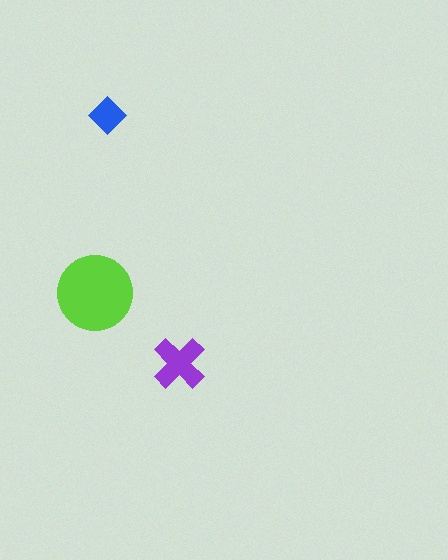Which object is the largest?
The lime circle.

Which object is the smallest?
The blue diamond.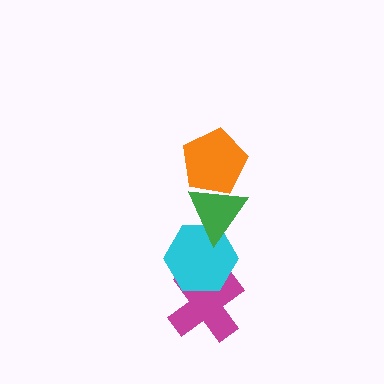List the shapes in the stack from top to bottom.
From top to bottom: the orange pentagon, the green triangle, the cyan hexagon, the magenta cross.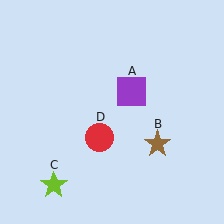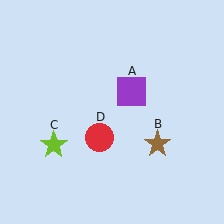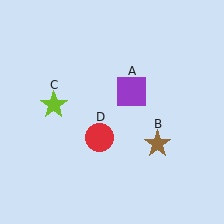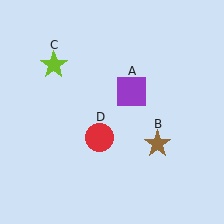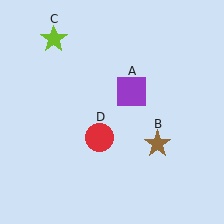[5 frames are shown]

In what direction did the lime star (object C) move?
The lime star (object C) moved up.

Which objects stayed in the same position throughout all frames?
Purple square (object A) and brown star (object B) and red circle (object D) remained stationary.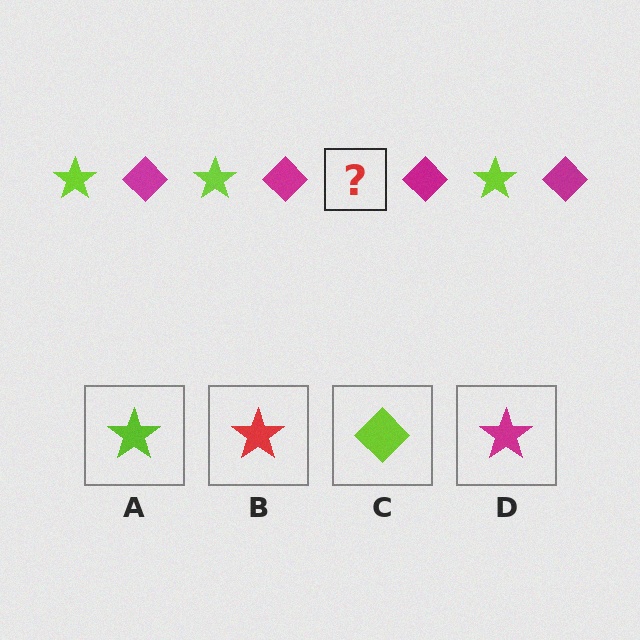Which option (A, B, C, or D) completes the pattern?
A.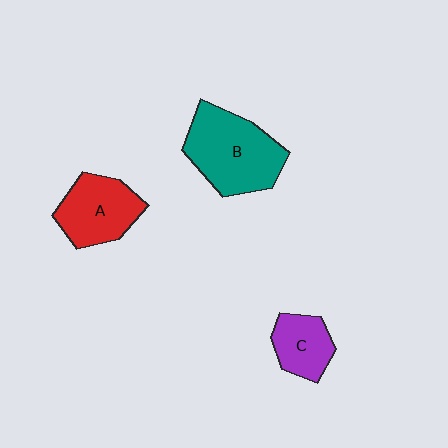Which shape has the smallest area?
Shape C (purple).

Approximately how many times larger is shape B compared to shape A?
Approximately 1.4 times.